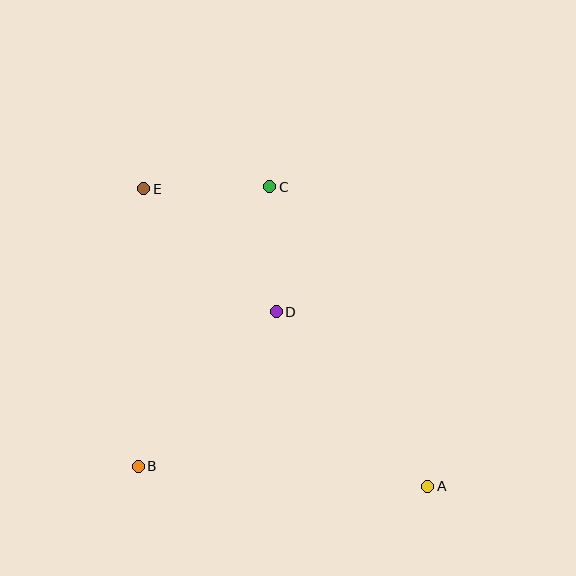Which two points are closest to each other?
Points C and D are closest to each other.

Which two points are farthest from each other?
Points A and E are farthest from each other.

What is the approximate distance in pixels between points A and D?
The distance between A and D is approximately 231 pixels.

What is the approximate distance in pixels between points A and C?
The distance between A and C is approximately 339 pixels.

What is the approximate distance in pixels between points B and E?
The distance between B and E is approximately 277 pixels.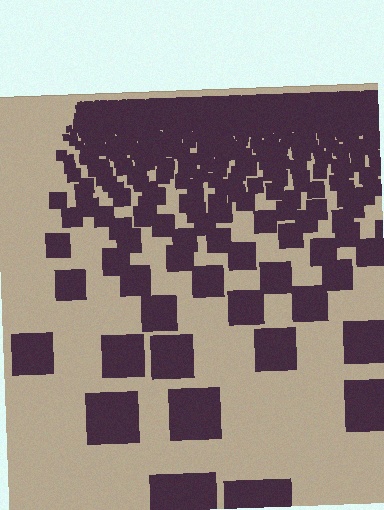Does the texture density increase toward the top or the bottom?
Density increases toward the top.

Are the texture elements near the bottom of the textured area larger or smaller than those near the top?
Larger. Near the bottom, elements are closer to the viewer and appear at a bigger on-screen size.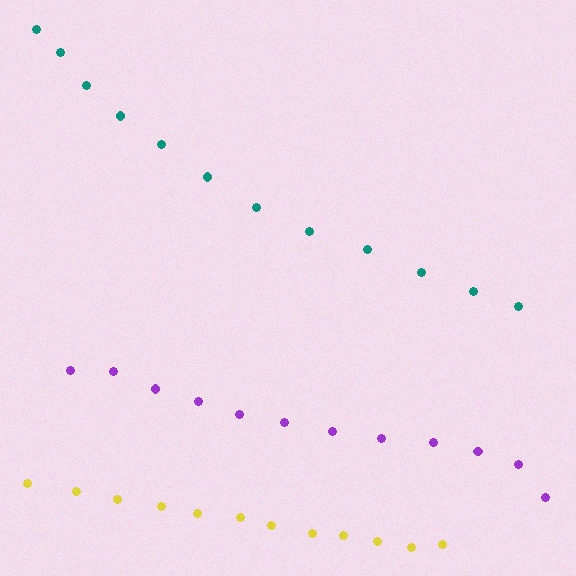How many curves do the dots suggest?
There are 3 distinct paths.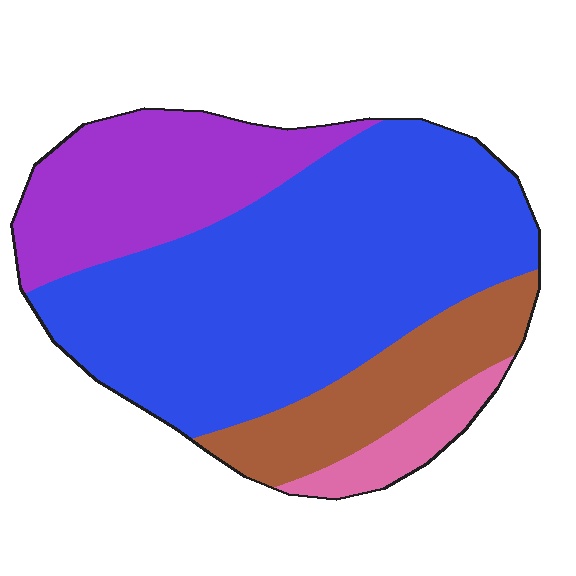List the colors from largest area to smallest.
From largest to smallest: blue, purple, brown, pink.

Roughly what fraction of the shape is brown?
Brown takes up about one sixth (1/6) of the shape.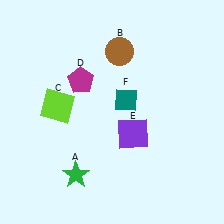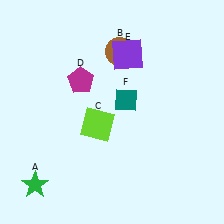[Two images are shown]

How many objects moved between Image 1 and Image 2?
3 objects moved between the two images.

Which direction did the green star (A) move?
The green star (A) moved left.